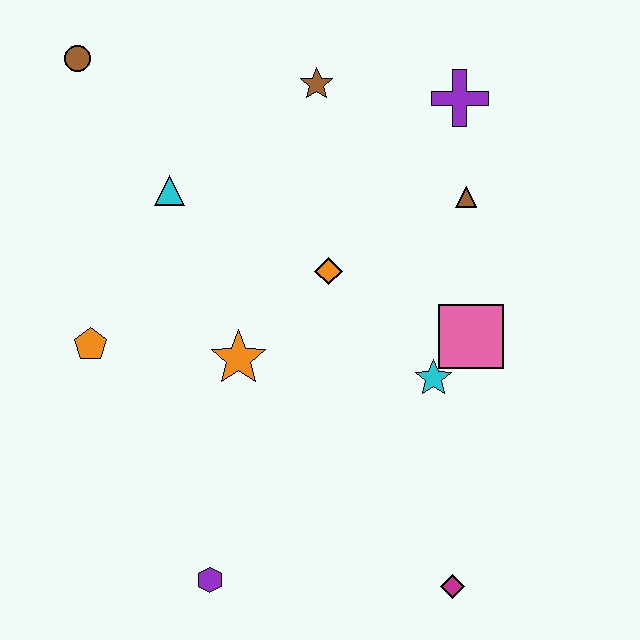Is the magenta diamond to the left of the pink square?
Yes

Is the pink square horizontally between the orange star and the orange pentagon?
No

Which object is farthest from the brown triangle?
The purple hexagon is farthest from the brown triangle.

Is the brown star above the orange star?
Yes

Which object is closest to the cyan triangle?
The brown circle is closest to the cyan triangle.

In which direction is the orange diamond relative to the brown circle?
The orange diamond is to the right of the brown circle.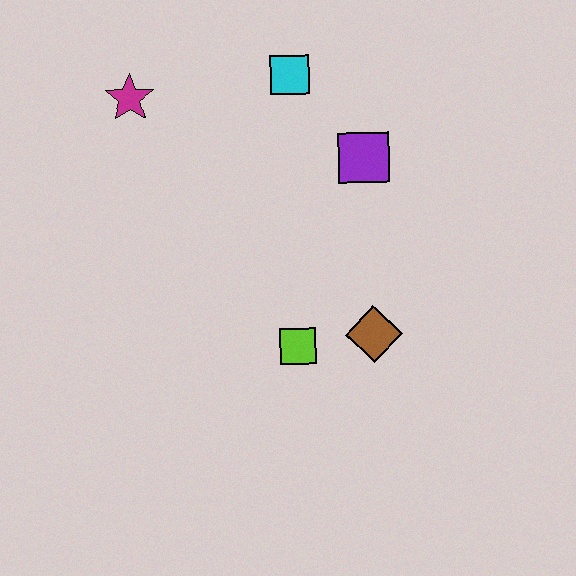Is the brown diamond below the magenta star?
Yes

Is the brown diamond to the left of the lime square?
No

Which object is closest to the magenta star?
The cyan square is closest to the magenta star.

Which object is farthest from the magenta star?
The brown diamond is farthest from the magenta star.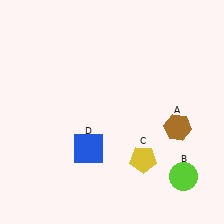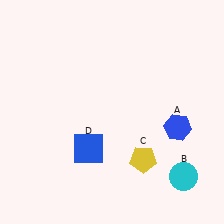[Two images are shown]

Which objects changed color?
A changed from brown to blue. B changed from lime to cyan.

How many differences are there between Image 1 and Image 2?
There are 2 differences between the two images.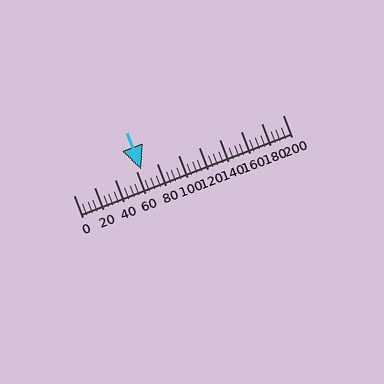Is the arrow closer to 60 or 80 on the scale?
The arrow is closer to 60.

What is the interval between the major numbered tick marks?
The major tick marks are spaced 20 units apart.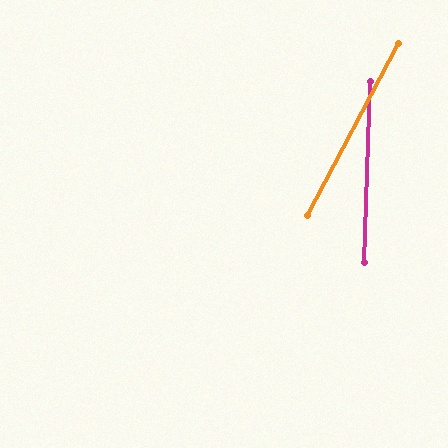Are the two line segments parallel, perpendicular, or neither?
Neither parallel nor perpendicular — they differ by about 26°.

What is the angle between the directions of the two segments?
Approximately 26 degrees.